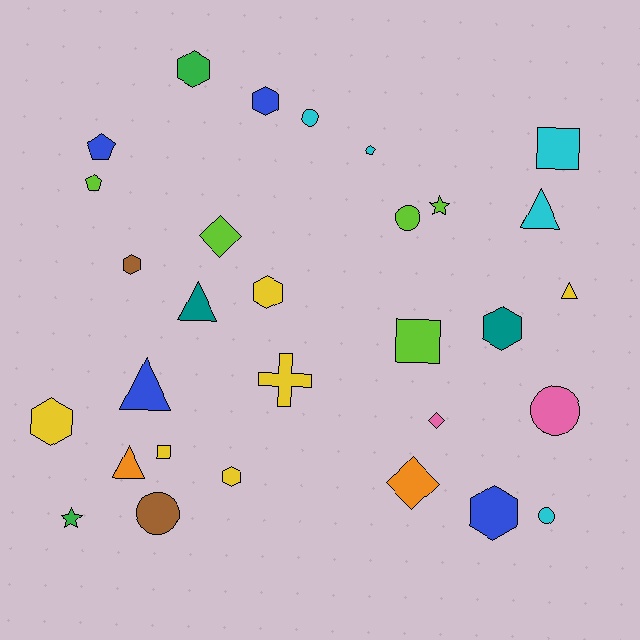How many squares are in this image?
There are 3 squares.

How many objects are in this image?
There are 30 objects.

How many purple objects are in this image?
There are no purple objects.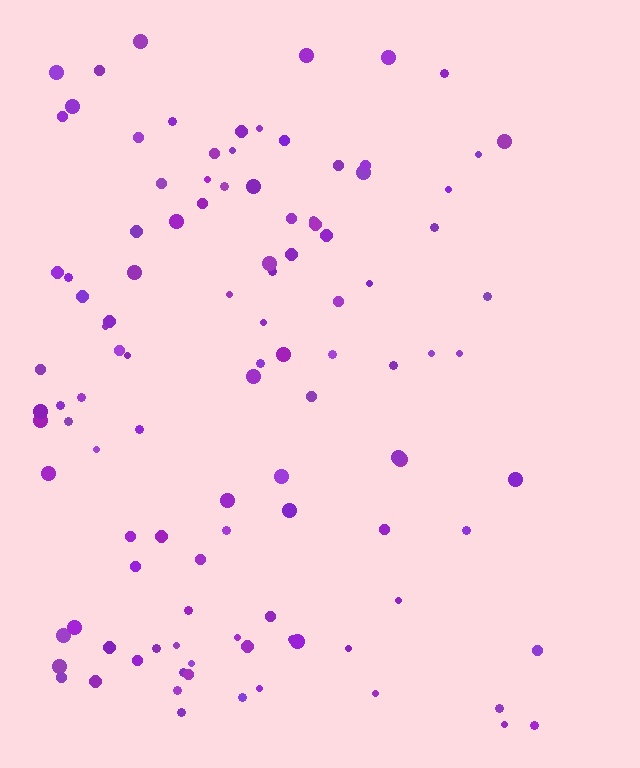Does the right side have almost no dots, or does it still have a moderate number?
Still a moderate number, just noticeably fewer than the left.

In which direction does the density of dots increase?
From right to left, with the left side densest.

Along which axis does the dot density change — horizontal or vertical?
Horizontal.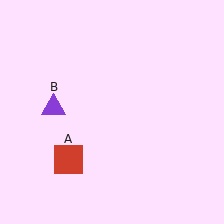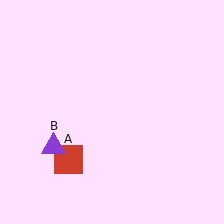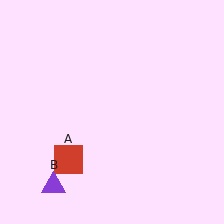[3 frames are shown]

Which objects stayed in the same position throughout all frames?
Red square (object A) remained stationary.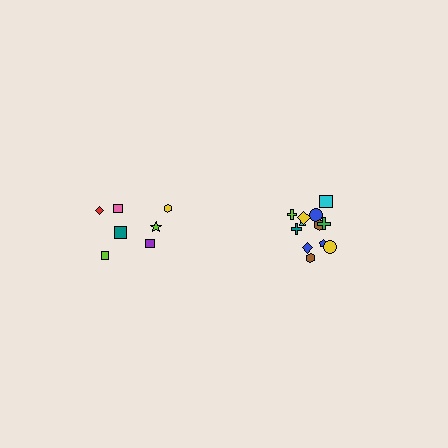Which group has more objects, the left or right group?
The right group.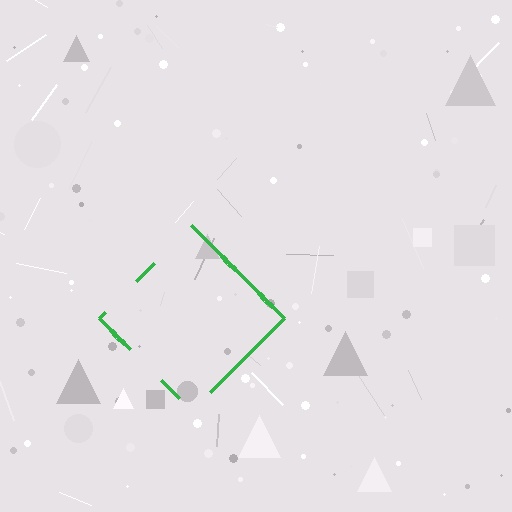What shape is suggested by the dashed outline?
The dashed outline suggests a diamond.